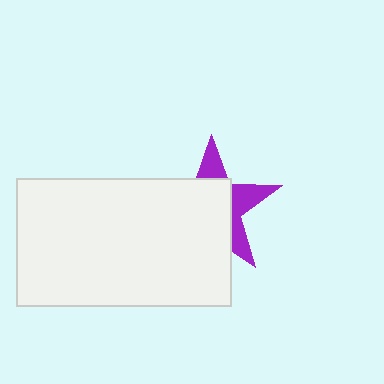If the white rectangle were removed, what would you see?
You would see the complete purple star.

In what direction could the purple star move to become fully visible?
The purple star could move toward the upper-right. That would shift it out from behind the white rectangle entirely.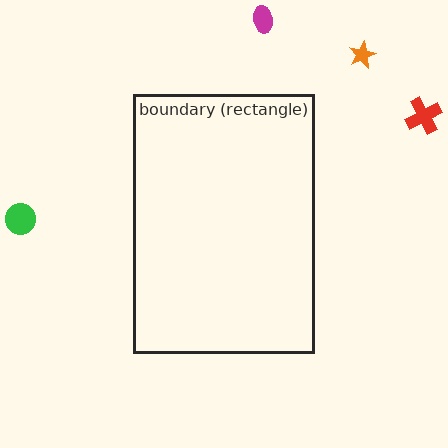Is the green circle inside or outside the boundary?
Outside.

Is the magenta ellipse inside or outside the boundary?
Outside.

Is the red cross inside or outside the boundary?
Outside.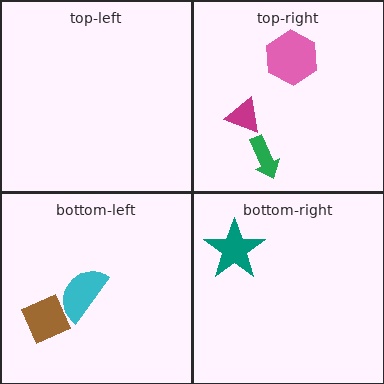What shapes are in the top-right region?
The pink hexagon, the magenta triangle, the green arrow.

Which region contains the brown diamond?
The bottom-left region.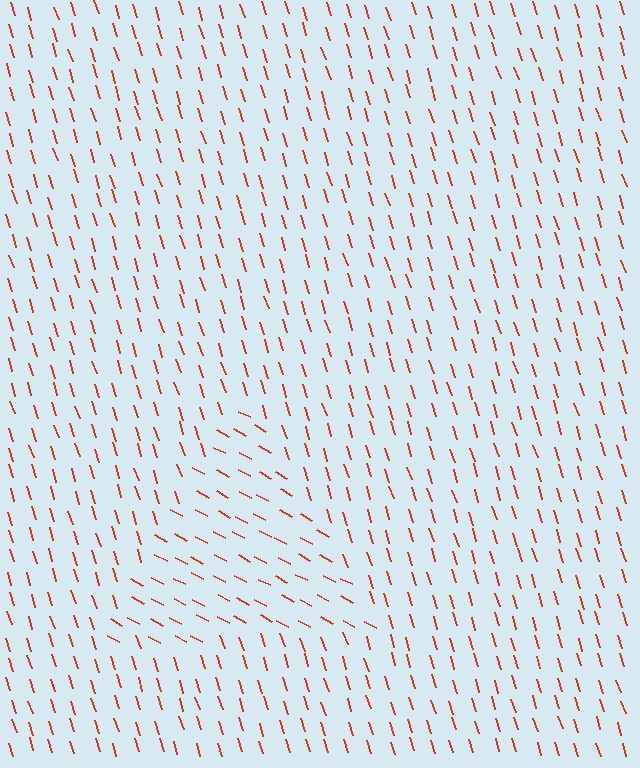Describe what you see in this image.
The image is filled with small red line segments. A triangle region in the image has lines oriented differently from the surrounding lines, creating a visible texture boundary.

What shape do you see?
I see a triangle.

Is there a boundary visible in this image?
Yes, there is a texture boundary formed by a change in line orientation.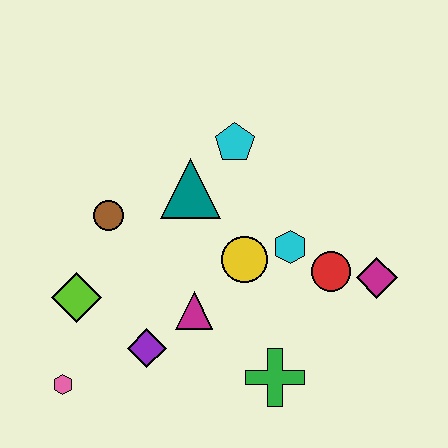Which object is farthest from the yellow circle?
The pink hexagon is farthest from the yellow circle.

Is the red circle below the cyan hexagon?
Yes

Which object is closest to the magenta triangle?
The purple diamond is closest to the magenta triangle.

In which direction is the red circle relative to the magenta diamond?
The red circle is to the left of the magenta diamond.